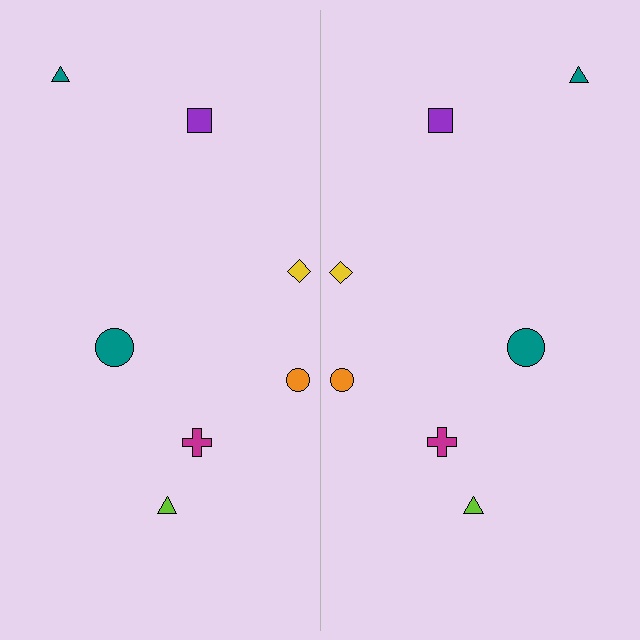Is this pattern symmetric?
Yes, this pattern has bilateral (reflection) symmetry.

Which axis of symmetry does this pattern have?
The pattern has a vertical axis of symmetry running through the center of the image.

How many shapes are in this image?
There are 14 shapes in this image.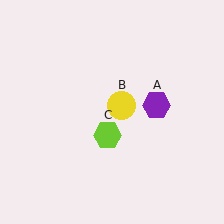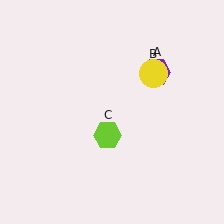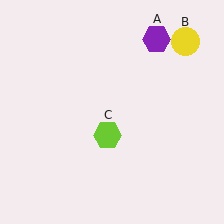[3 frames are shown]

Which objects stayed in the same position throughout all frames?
Lime hexagon (object C) remained stationary.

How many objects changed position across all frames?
2 objects changed position: purple hexagon (object A), yellow circle (object B).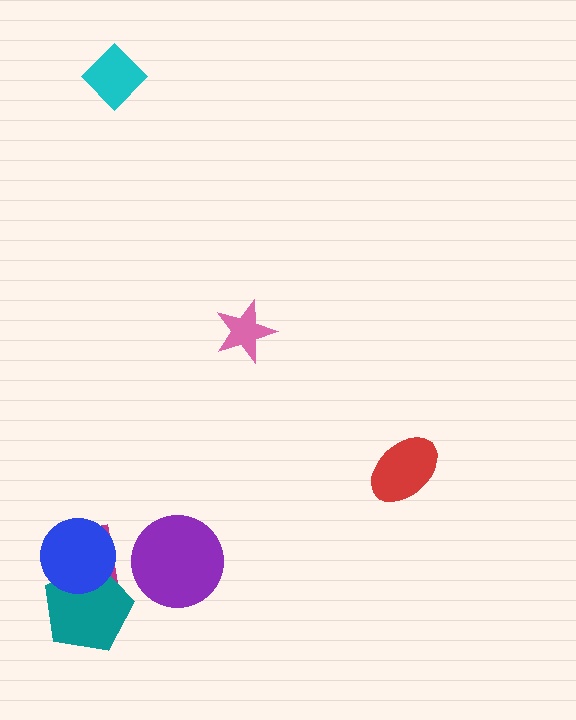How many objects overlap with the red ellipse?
0 objects overlap with the red ellipse.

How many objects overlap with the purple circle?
0 objects overlap with the purple circle.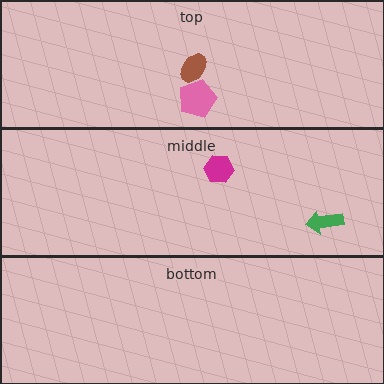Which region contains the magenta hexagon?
The middle region.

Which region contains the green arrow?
The middle region.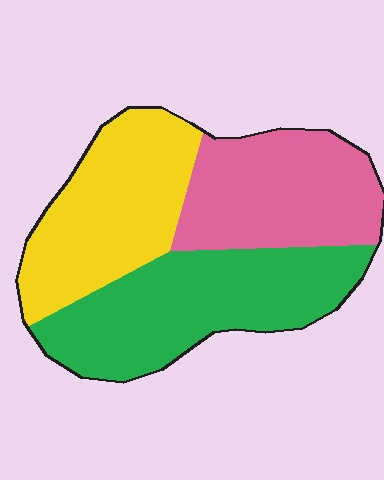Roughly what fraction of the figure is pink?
Pink covers 30% of the figure.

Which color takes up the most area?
Green, at roughly 40%.